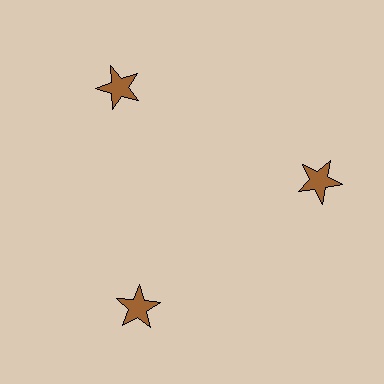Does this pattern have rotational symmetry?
Yes, this pattern has 3-fold rotational symmetry. It looks the same after rotating 120 degrees around the center.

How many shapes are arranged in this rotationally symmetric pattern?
There are 3 shapes, arranged in 3 groups of 1.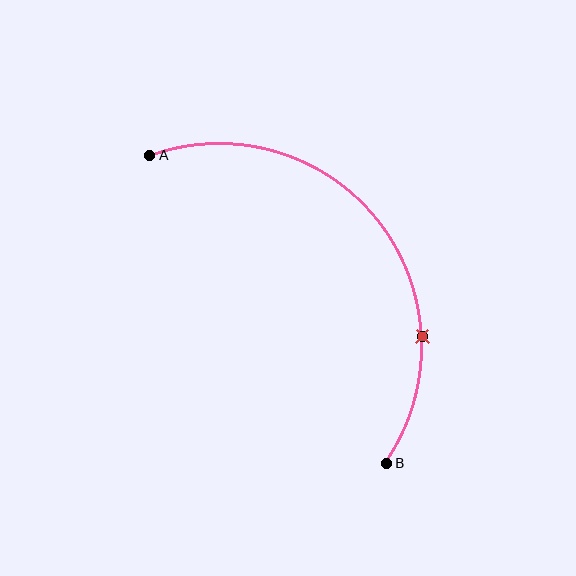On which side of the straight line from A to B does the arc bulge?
The arc bulges above and to the right of the straight line connecting A and B.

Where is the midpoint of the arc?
The arc midpoint is the point on the curve farthest from the straight line joining A and B. It sits above and to the right of that line.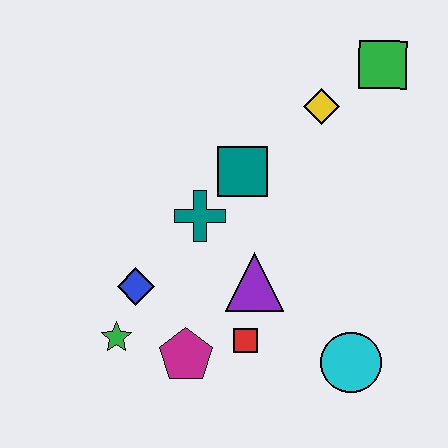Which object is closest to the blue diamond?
The green star is closest to the blue diamond.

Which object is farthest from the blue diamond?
The green square is farthest from the blue diamond.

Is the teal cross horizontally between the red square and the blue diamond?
Yes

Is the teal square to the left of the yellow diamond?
Yes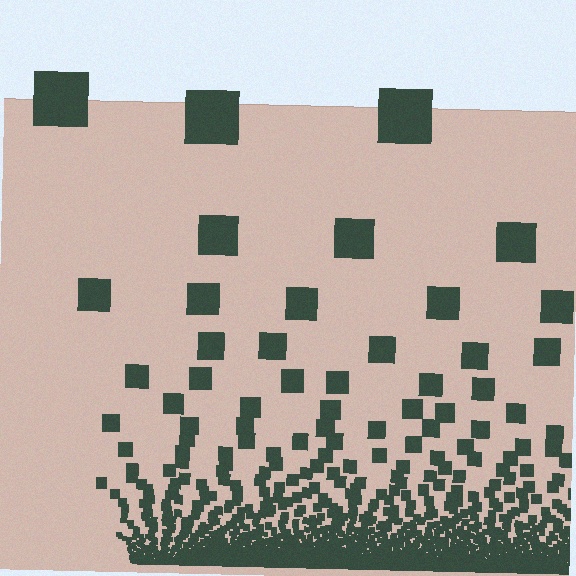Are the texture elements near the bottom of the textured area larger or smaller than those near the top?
Smaller. The gradient is inverted — elements near the bottom are smaller and denser.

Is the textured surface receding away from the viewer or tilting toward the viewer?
The surface appears to tilt toward the viewer. Texture elements get larger and sparser toward the top.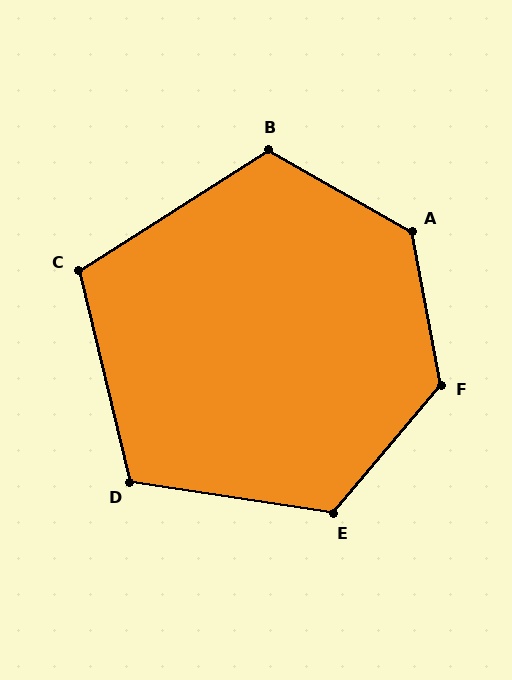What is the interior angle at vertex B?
Approximately 118 degrees (obtuse).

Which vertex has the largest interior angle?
A, at approximately 130 degrees.